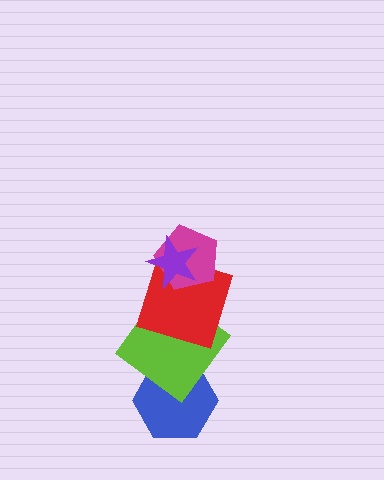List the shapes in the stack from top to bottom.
From top to bottom: the purple star, the magenta pentagon, the red square, the lime diamond, the blue hexagon.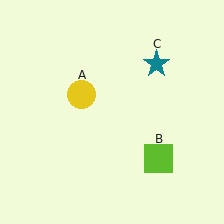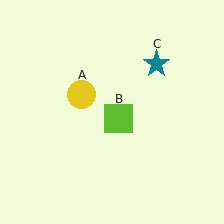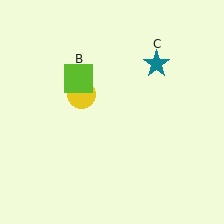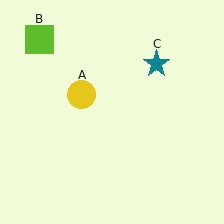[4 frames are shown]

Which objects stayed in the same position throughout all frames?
Yellow circle (object A) and teal star (object C) remained stationary.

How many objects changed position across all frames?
1 object changed position: lime square (object B).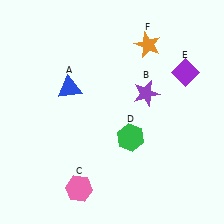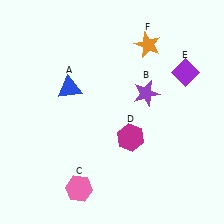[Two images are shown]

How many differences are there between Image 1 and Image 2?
There is 1 difference between the two images.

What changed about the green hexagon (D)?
In Image 1, D is green. In Image 2, it changed to magenta.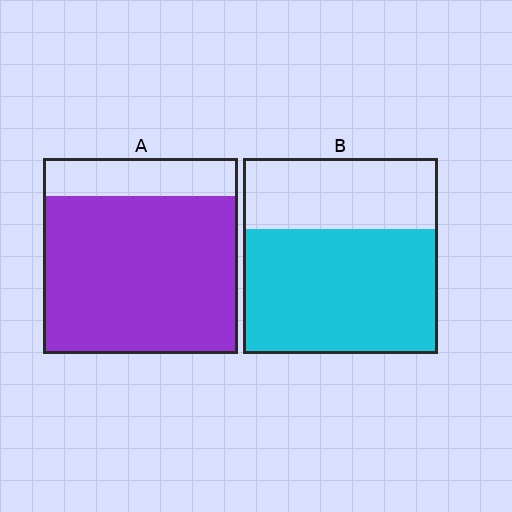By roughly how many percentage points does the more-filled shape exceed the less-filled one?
By roughly 15 percentage points (A over B).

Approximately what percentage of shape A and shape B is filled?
A is approximately 80% and B is approximately 65%.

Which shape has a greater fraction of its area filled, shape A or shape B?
Shape A.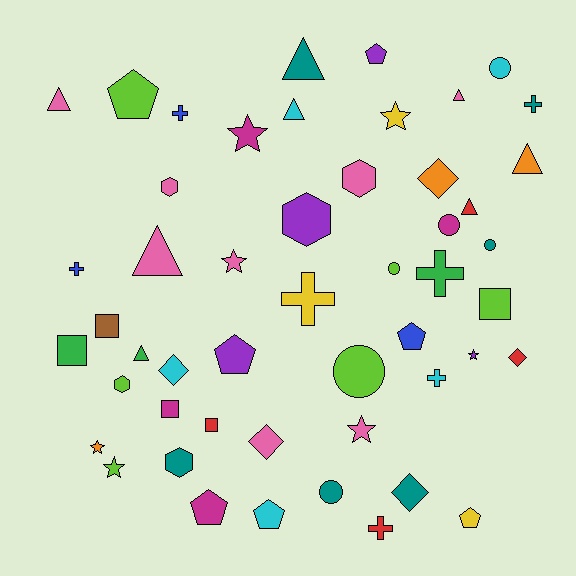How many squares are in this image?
There are 5 squares.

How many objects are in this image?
There are 50 objects.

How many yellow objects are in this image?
There are 3 yellow objects.